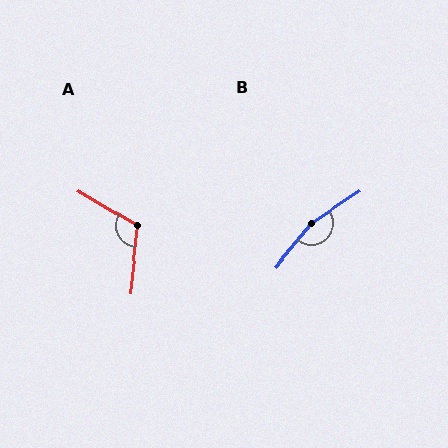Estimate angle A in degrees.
Approximately 115 degrees.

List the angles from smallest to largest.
A (115°), B (162°).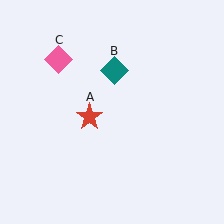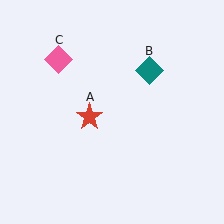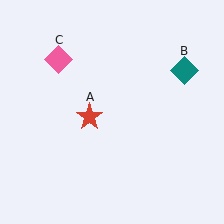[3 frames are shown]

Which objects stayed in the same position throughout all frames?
Red star (object A) and pink diamond (object C) remained stationary.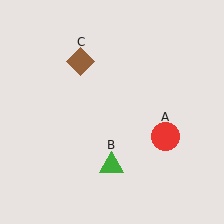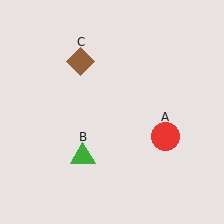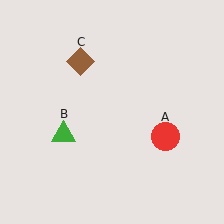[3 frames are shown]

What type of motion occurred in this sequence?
The green triangle (object B) rotated clockwise around the center of the scene.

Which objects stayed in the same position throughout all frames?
Red circle (object A) and brown diamond (object C) remained stationary.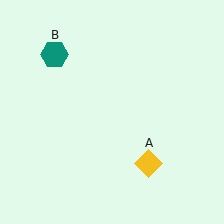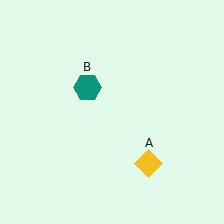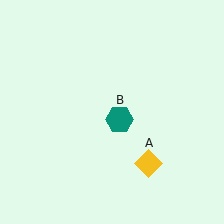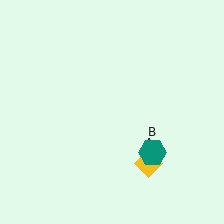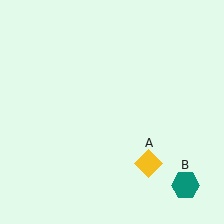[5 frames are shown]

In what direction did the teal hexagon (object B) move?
The teal hexagon (object B) moved down and to the right.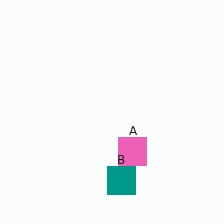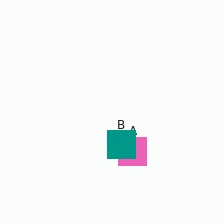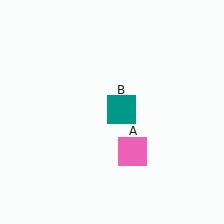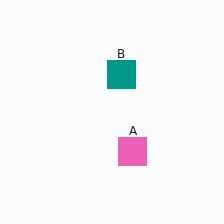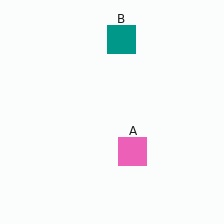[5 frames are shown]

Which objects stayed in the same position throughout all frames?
Pink square (object A) remained stationary.